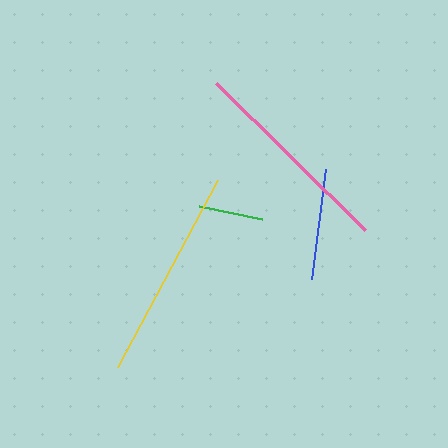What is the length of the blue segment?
The blue segment is approximately 111 pixels long.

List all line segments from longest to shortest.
From longest to shortest: yellow, pink, blue, green.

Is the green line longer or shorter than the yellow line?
The yellow line is longer than the green line.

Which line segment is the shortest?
The green line is the shortest at approximately 65 pixels.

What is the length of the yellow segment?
The yellow segment is approximately 213 pixels long.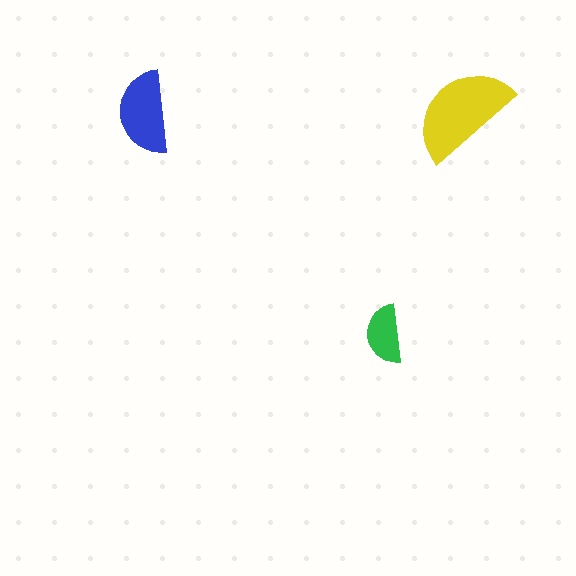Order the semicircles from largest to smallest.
the yellow one, the blue one, the green one.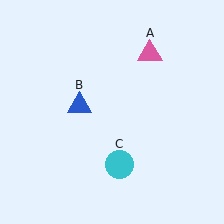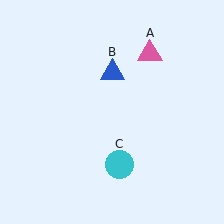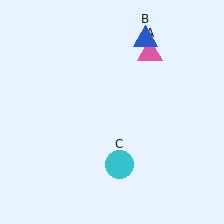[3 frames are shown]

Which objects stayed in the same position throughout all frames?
Pink triangle (object A) and cyan circle (object C) remained stationary.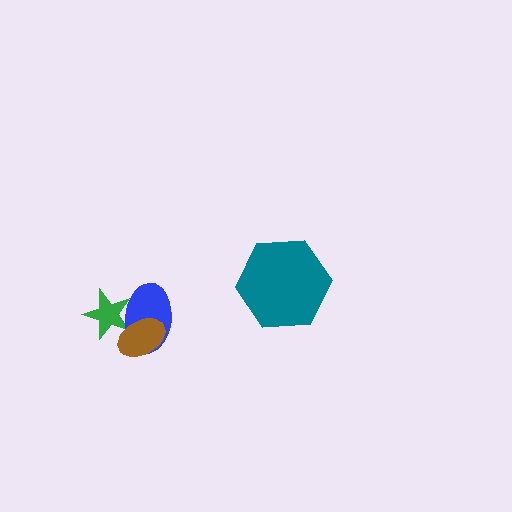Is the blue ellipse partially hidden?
Yes, it is partially covered by another shape.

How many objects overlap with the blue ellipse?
2 objects overlap with the blue ellipse.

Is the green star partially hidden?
Yes, it is partially covered by another shape.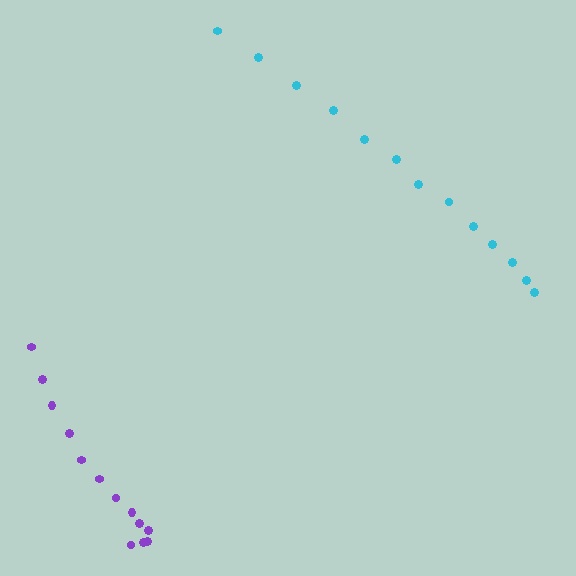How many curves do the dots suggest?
There are 2 distinct paths.